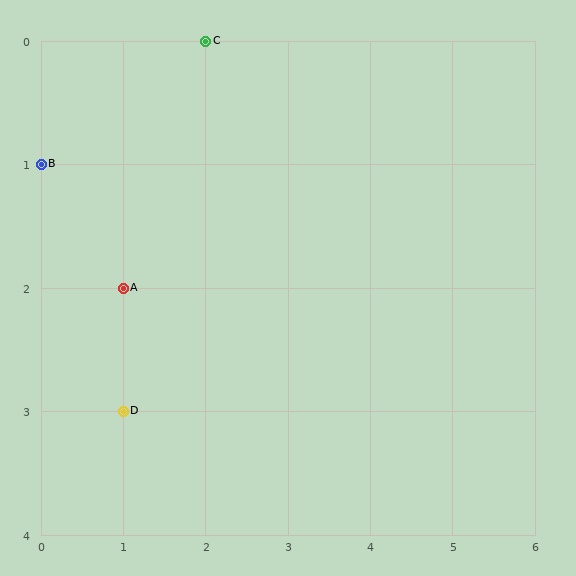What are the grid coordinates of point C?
Point C is at grid coordinates (2, 0).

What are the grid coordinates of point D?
Point D is at grid coordinates (1, 3).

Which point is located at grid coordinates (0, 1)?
Point B is at (0, 1).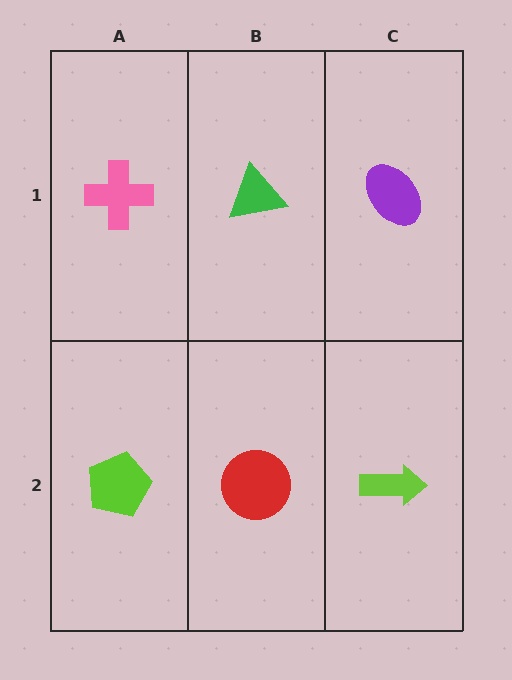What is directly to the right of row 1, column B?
A purple ellipse.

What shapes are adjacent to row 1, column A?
A lime pentagon (row 2, column A), a green triangle (row 1, column B).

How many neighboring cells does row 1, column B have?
3.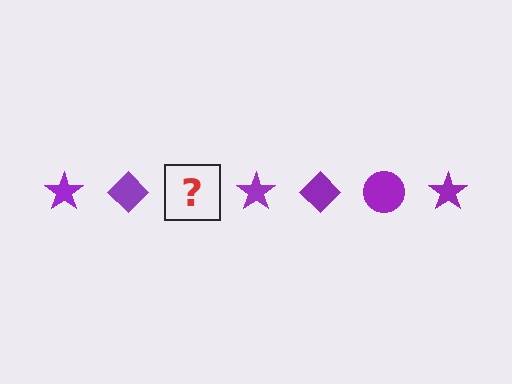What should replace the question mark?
The question mark should be replaced with a purple circle.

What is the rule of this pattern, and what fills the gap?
The rule is that the pattern cycles through star, diamond, circle shapes in purple. The gap should be filled with a purple circle.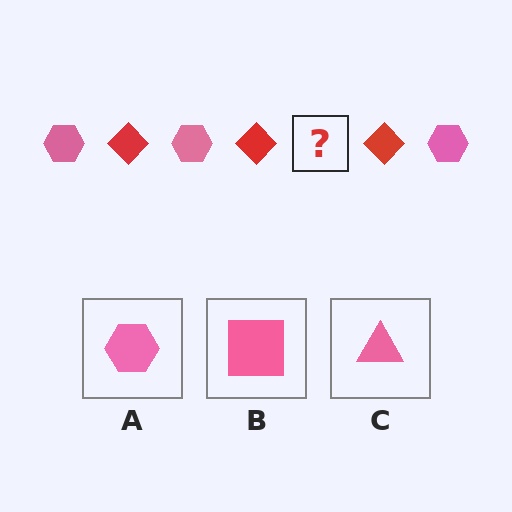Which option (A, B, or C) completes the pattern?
A.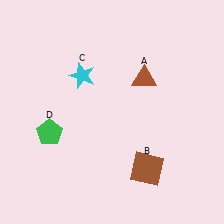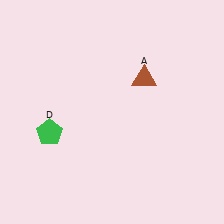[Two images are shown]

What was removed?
The cyan star (C), the brown square (B) were removed in Image 2.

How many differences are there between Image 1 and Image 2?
There are 2 differences between the two images.